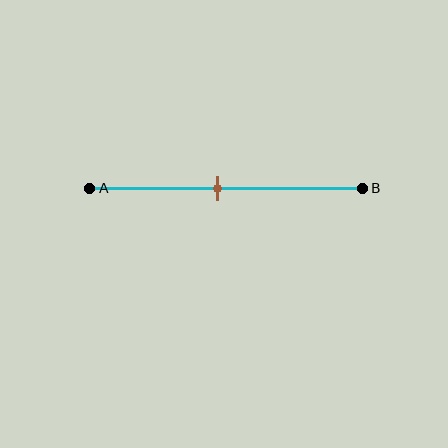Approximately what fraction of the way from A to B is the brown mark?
The brown mark is approximately 45% of the way from A to B.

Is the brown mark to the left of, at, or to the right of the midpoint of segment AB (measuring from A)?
The brown mark is to the left of the midpoint of segment AB.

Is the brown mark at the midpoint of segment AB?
No, the mark is at about 45% from A, not at the 50% midpoint.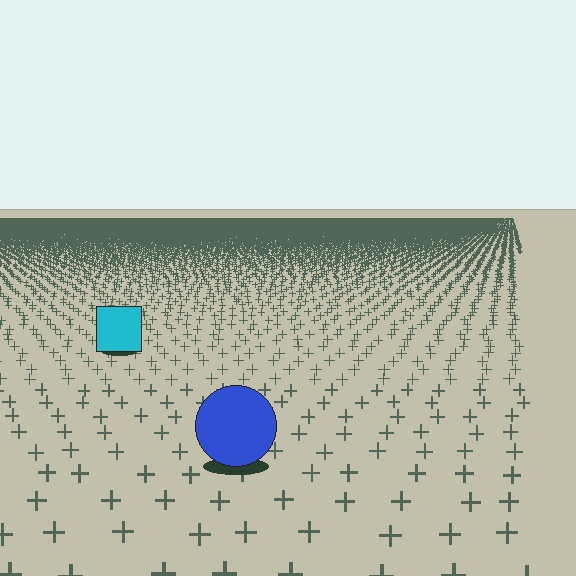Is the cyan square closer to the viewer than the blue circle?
No. The blue circle is closer — you can tell from the texture gradient: the ground texture is coarser near it.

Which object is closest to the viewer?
The blue circle is closest. The texture marks near it are larger and more spread out.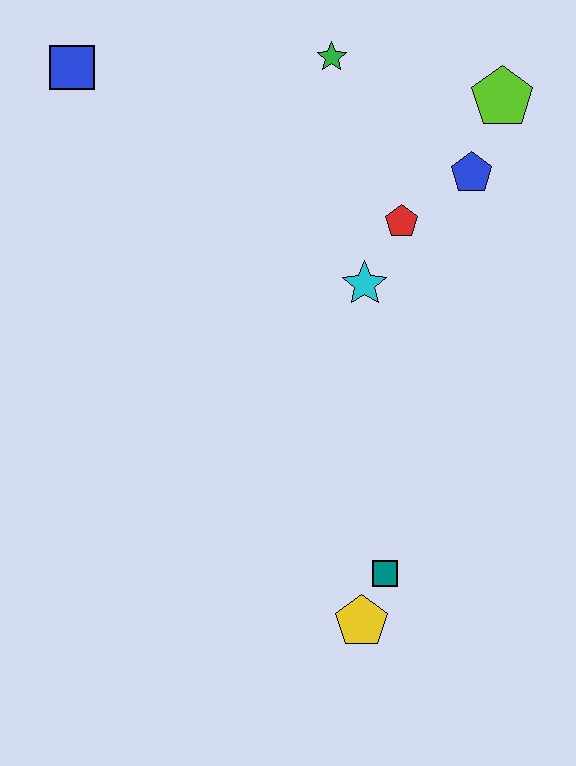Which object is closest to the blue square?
The green star is closest to the blue square.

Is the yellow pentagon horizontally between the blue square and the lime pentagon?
Yes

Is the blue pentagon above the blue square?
No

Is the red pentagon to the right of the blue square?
Yes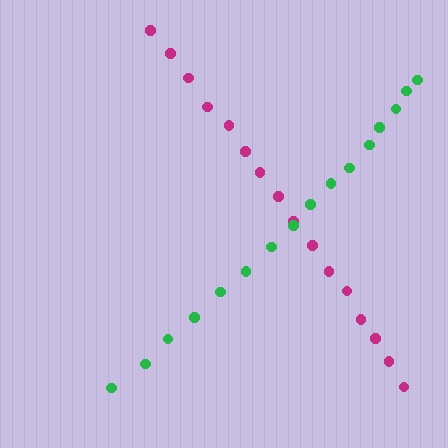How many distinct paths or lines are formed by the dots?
There are 2 distinct paths.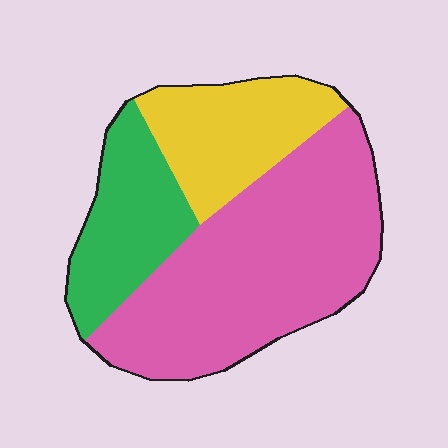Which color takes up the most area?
Pink, at roughly 55%.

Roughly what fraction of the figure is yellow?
Yellow takes up about one quarter (1/4) of the figure.